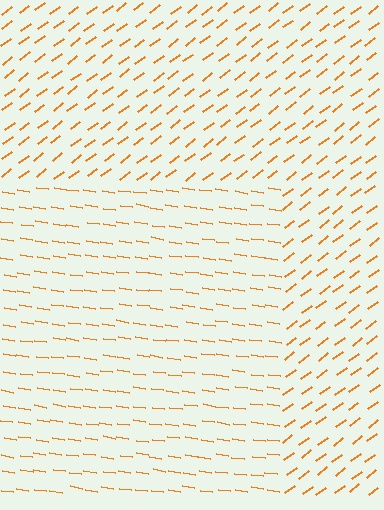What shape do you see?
I see a rectangle.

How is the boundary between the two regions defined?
The boundary is defined purely by a change in line orientation (approximately 45 degrees difference). All lines are the same color and thickness.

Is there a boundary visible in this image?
Yes, there is a texture boundary formed by a change in line orientation.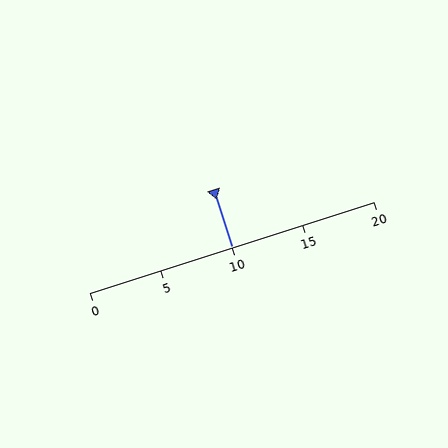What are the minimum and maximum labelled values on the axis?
The axis runs from 0 to 20.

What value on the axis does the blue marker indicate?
The marker indicates approximately 10.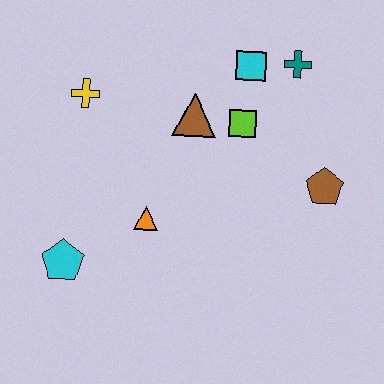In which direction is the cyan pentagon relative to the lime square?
The cyan pentagon is to the left of the lime square.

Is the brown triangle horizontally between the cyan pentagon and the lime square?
Yes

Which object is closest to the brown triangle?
The lime square is closest to the brown triangle.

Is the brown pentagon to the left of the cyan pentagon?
No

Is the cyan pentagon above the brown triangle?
No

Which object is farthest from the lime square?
The cyan pentagon is farthest from the lime square.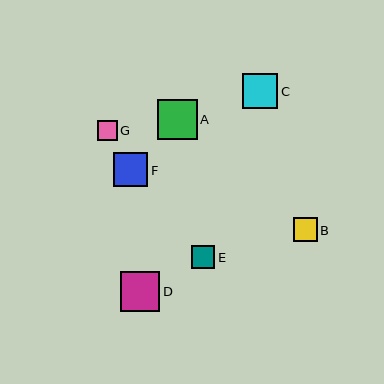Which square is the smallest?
Square G is the smallest with a size of approximately 20 pixels.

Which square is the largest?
Square D is the largest with a size of approximately 40 pixels.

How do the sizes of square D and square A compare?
Square D and square A are approximately the same size.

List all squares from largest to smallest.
From largest to smallest: D, A, C, F, E, B, G.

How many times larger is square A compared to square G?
Square A is approximately 2.0 times the size of square G.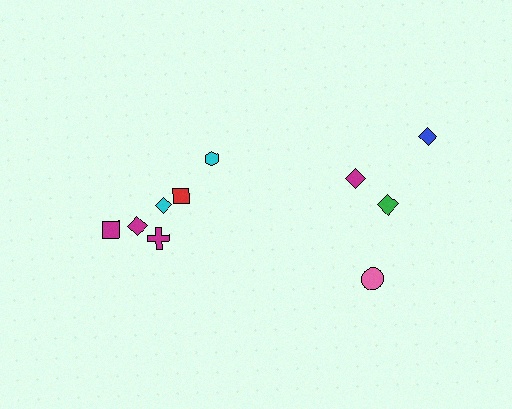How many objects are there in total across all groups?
There are 10 objects.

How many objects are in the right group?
There are 4 objects.